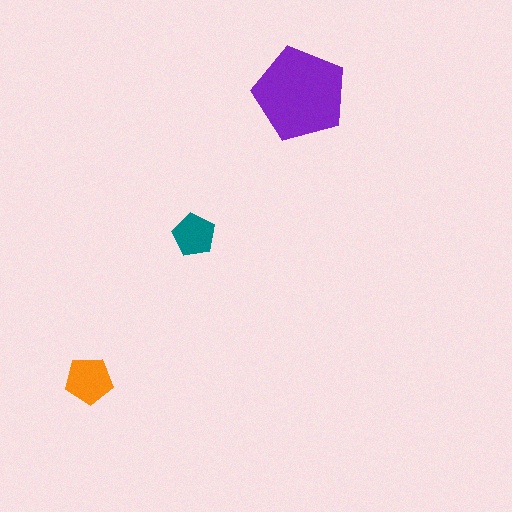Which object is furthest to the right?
The purple pentagon is rightmost.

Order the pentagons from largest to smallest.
the purple one, the orange one, the teal one.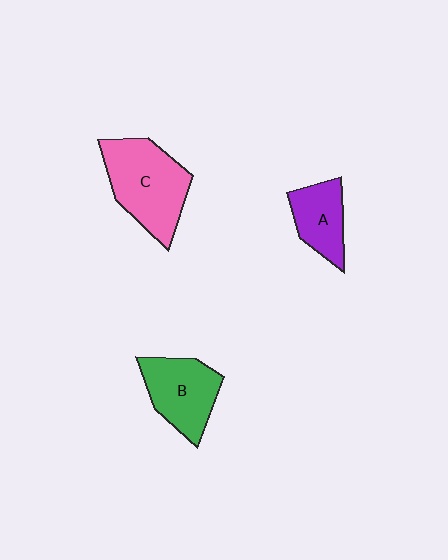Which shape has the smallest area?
Shape A (purple).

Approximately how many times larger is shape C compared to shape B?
Approximately 1.3 times.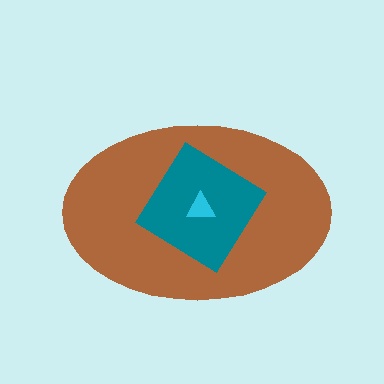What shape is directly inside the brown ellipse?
The teal diamond.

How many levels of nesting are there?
3.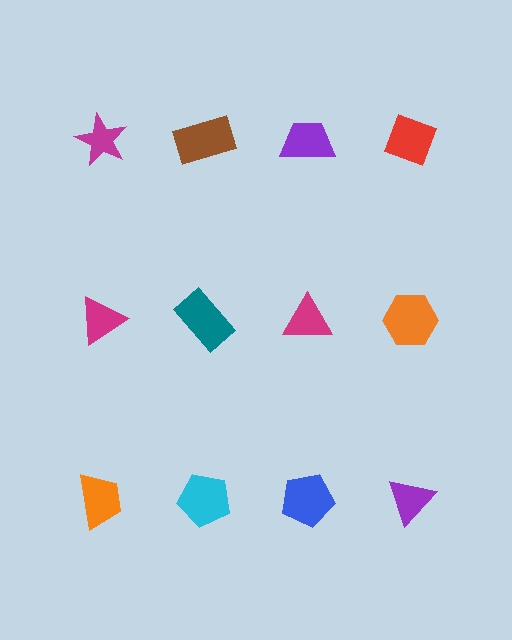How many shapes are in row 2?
4 shapes.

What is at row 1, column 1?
A magenta star.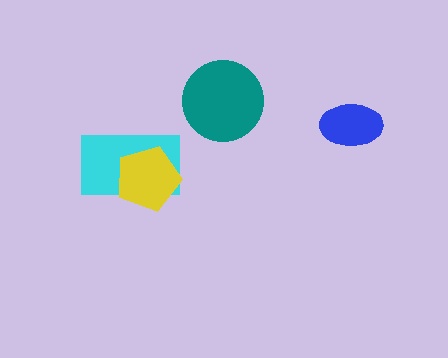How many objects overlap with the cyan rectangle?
1 object overlaps with the cyan rectangle.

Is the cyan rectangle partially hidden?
Yes, it is partially covered by another shape.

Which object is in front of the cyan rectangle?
The yellow pentagon is in front of the cyan rectangle.